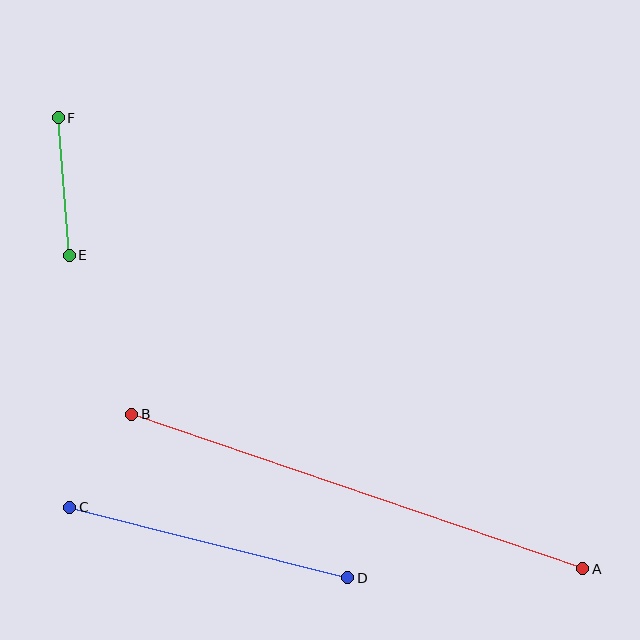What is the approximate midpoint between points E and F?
The midpoint is at approximately (64, 187) pixels.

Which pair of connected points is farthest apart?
Points A and B are farthest apart.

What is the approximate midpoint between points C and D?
The midpoint is at approximately (209, 542) pixels.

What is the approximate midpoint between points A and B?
The midpoint is at approximately (357, 491) pixels.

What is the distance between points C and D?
The distance is approximately 287 pixels.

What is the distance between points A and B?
The distance is approximately 477 pixels.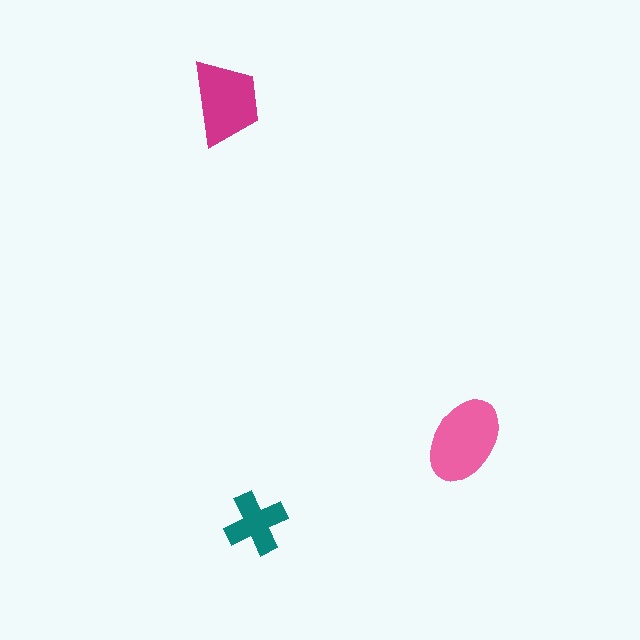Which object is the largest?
The pink ellipse.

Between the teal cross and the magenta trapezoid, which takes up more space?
The magenta trapezoid.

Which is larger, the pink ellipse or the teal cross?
The pink ellipse.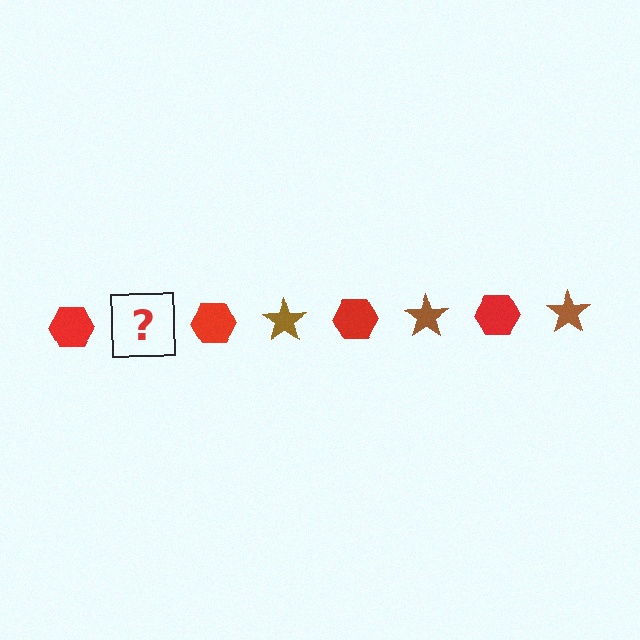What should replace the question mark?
The question mark should be replaced with a brown star.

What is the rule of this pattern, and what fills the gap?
The rule is that the pattern alternates between red hexagon and brown star. The gap should be filled with a brown star.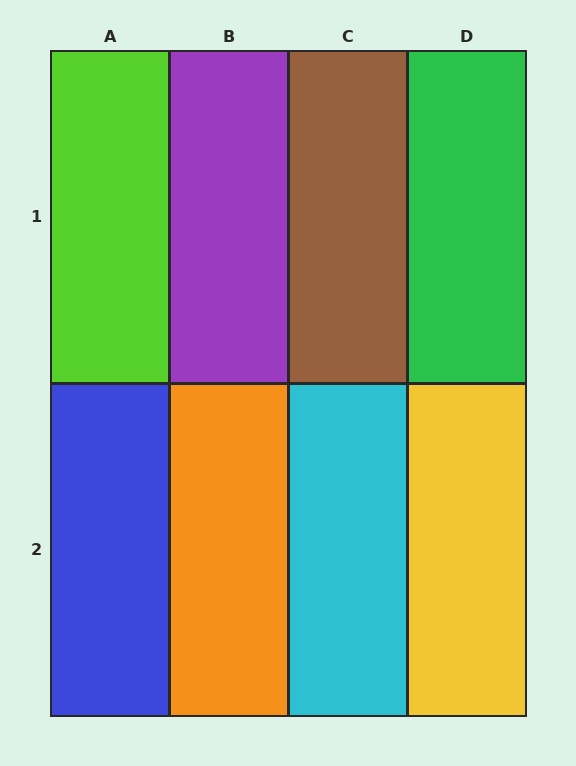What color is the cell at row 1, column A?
Lime.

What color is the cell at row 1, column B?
Purple.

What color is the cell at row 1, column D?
Green.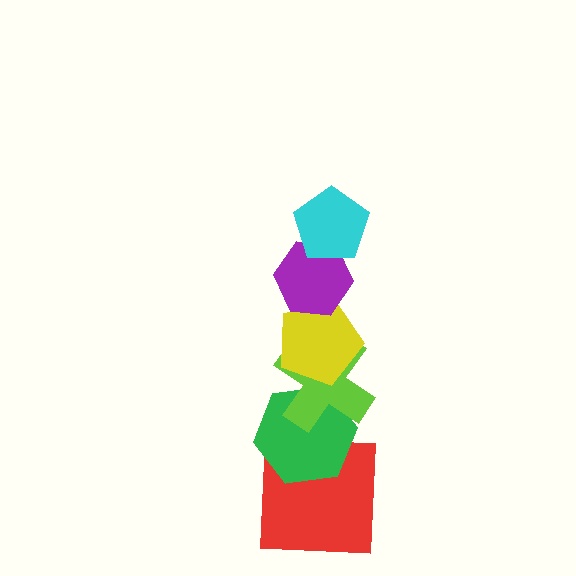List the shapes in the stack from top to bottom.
From top to bottom: the cyan pentagon, the purple hexagon, the yellow pentagon, the lime cross, the green hexagon, the red square.